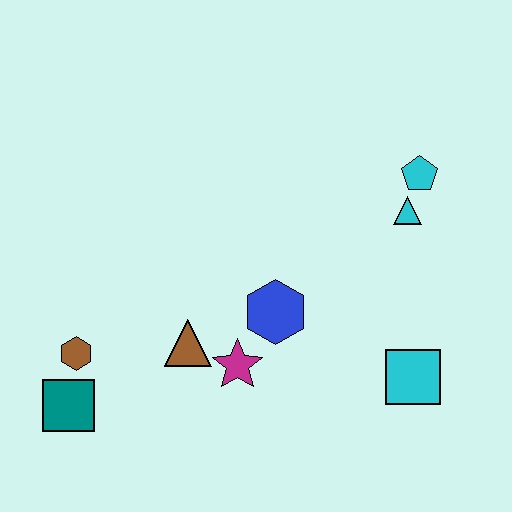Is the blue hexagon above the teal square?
Yes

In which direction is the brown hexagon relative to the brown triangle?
The brown hexagon is to the left of the brown triangle.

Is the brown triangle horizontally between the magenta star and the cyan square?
No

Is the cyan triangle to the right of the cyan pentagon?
No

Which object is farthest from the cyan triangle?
The teal square is farthest from the cyan triangle.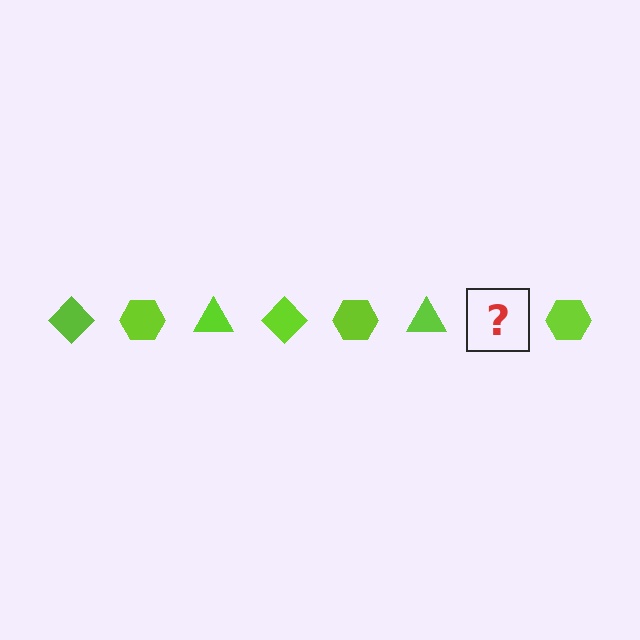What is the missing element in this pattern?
The missing element is a lime diamond.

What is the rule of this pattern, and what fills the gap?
The rule is that the pattern cycles through diamond, hexagon, triangle shapes in lime. The gap should be filled with a lime diamond.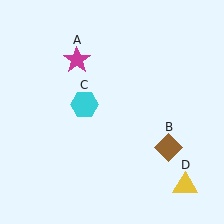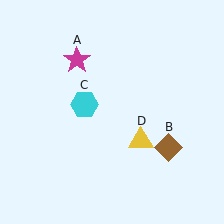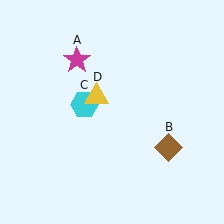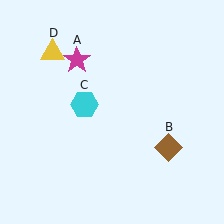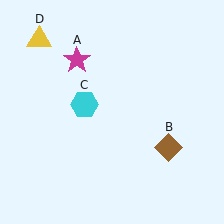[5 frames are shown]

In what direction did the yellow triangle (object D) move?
The yellow triangle (object D) moved up and to the left.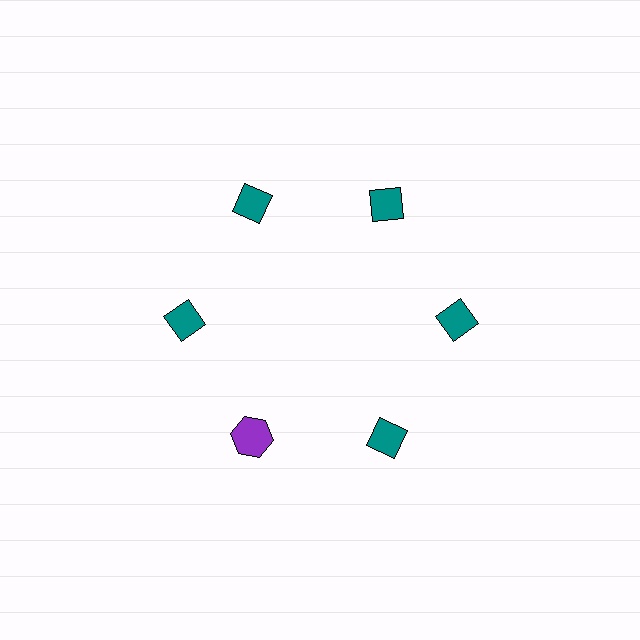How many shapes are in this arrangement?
There are 6 shapes arranged in a ring pattern.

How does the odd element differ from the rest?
It differs in both color (purple instead of teal) and shape (hexagon instead of diamond).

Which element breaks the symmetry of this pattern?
The purple hexagon at roughly the 7 o'clock position breaks the symmetry. All other shapes are teal diamonds.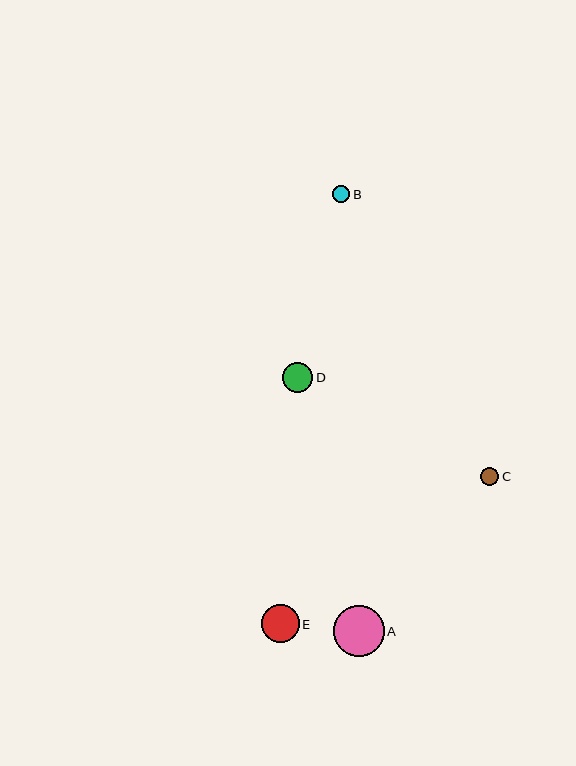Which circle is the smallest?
Circle B is the smallest with a size of approximately 17 pixels.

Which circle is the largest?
Circle A is the largest with a size of approximately 51 pixels.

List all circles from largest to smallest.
From largest to smallest: A, E, D, C, B.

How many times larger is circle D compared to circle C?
Circle D is approximately 1.6 times the size of circle C.